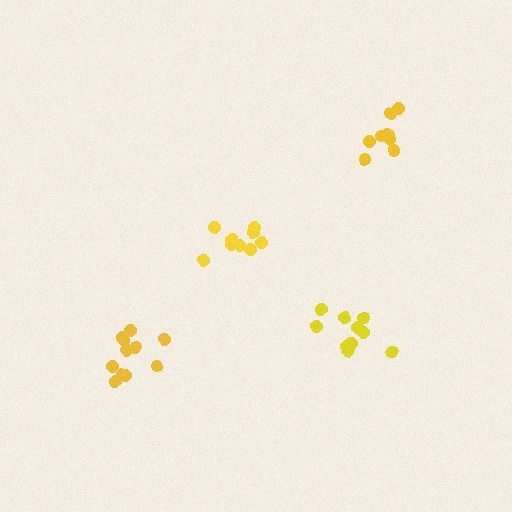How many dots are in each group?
Group 1: 9 dots, Group 2: 9 dots, Group 3: 11 dots, Group 4: 10 dots (39 total).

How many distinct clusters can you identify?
There are 4 distinct clusters.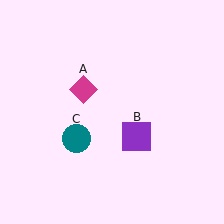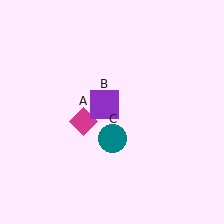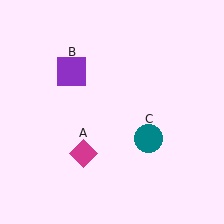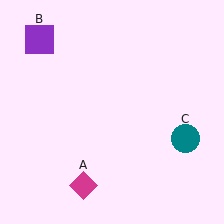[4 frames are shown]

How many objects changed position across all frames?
3 objects changed position: magenta diamond (object A), purple square (object B), teal circle (object C).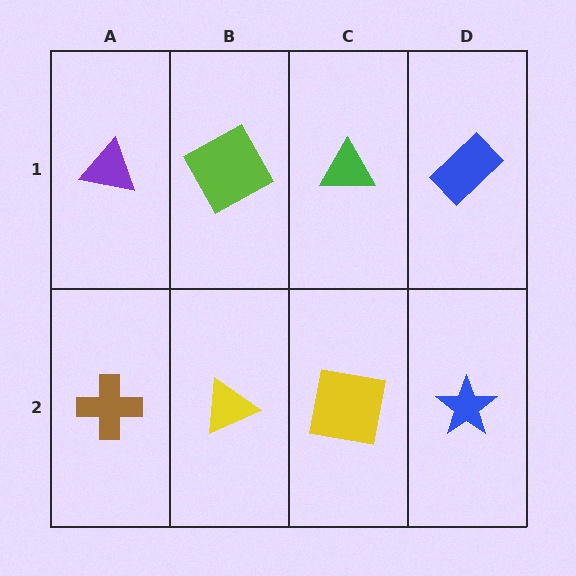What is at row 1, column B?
A lime square.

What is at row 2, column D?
A blue star.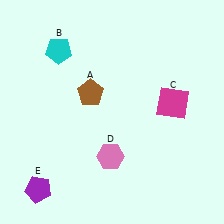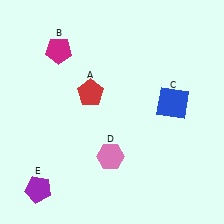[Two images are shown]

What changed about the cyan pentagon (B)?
In Image 1, B is cyan. In Image 2, it changed to magenta.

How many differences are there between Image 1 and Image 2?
There are 3 differences between the two images.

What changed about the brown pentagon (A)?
In Image 1, A is brown. In Image 2, it changed to red.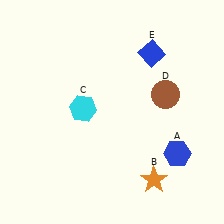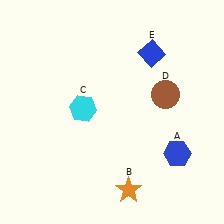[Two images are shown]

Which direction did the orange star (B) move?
The orange star (B) moved left.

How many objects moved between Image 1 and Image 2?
1 object moved between the two images.